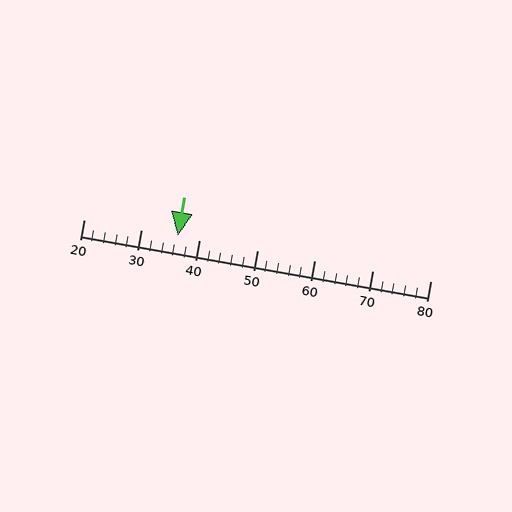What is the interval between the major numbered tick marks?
The major tick marks are spaced 10 units apart.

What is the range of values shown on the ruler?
The ruler shows values from 20 to 80.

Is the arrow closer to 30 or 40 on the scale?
The arrow is closer to 40.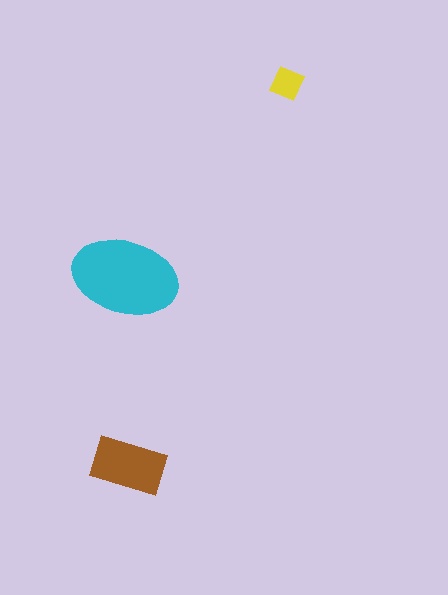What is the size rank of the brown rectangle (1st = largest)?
2nd.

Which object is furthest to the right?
The yellow diamond is rightmost.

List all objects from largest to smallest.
The cyan ellipse, the brown rectangle, the yellow diamond.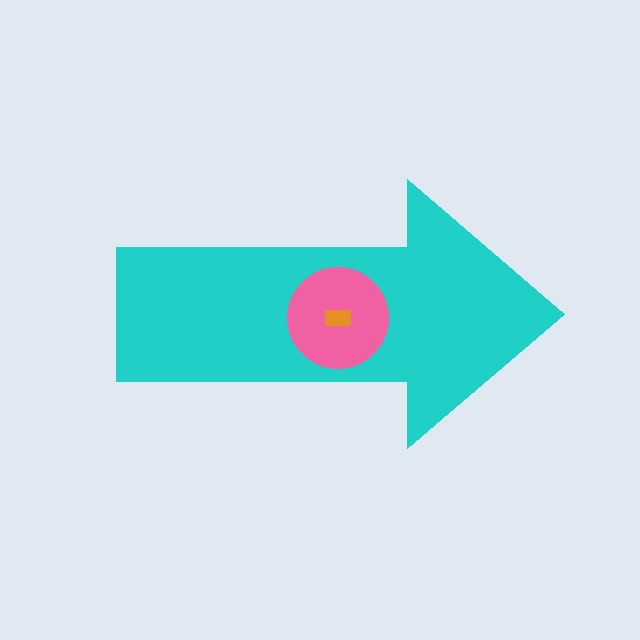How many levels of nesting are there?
3.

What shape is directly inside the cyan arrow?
The pink circle.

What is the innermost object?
The orange rectangle.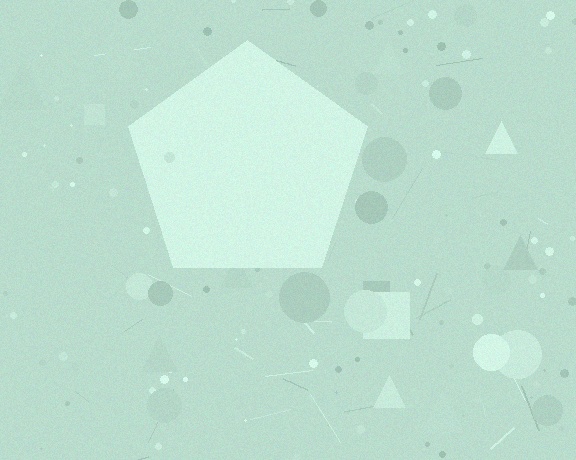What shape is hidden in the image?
A pentagon is hidden in the image.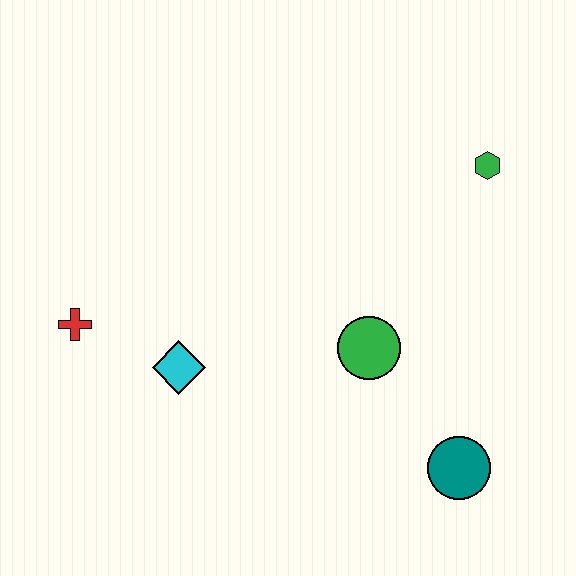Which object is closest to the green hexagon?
The green circle is closest to the green hexagon.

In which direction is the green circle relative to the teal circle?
The green circle is above the teal circle.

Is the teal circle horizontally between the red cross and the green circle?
No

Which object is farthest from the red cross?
The green hexagon is farthest from the red cross.